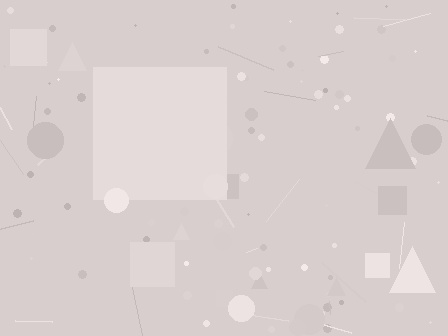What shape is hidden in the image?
A square is hidden in the image.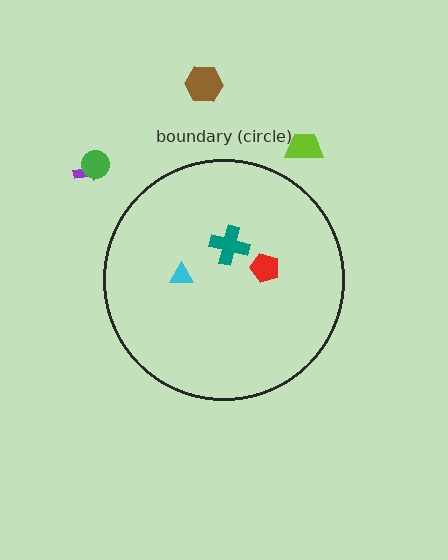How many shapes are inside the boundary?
3 inside, 4 outside.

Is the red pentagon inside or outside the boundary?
Inside.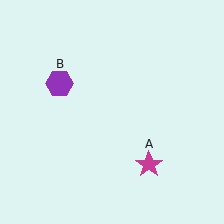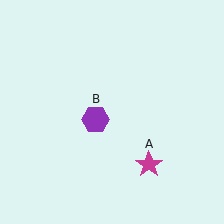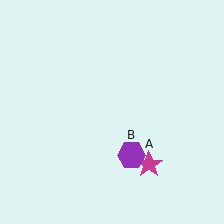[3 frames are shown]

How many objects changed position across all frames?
1 object changed position: purple hexagon (object B).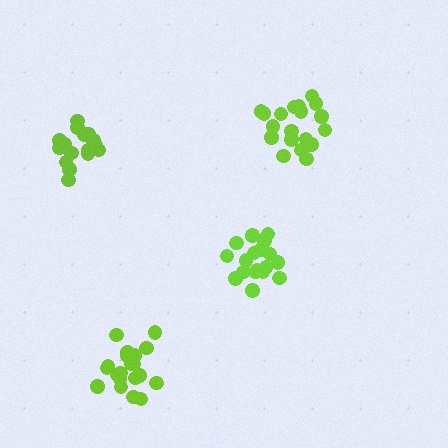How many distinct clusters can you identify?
There are 4 distinct clusters.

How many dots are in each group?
Group 1: 20 dots, Group 2: 18 dots, Group 3: 17 dots, Group 4: 19 dots (74 total).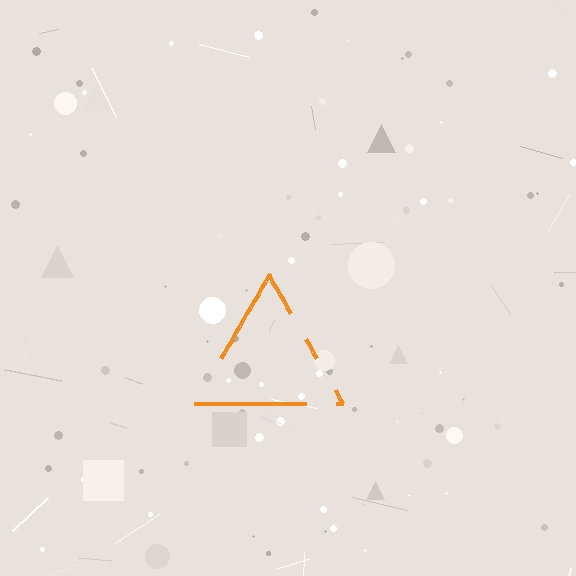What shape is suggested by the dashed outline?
The dashed outline suggests a triangle.